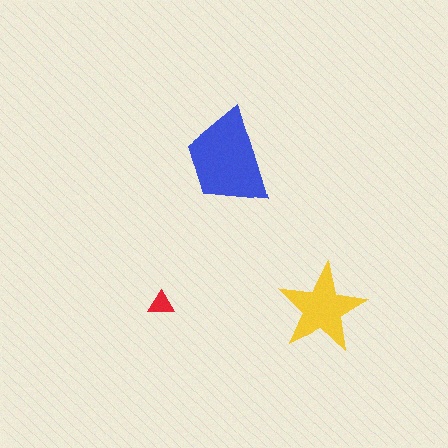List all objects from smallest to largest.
The red triangle, the yellow star, the blue trapezoid.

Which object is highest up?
The blue trapezoid is topmost.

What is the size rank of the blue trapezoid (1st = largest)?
1st.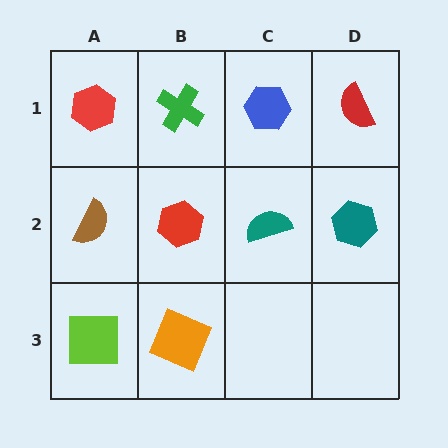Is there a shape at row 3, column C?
No, that cell is empty.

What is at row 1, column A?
A red hexagon.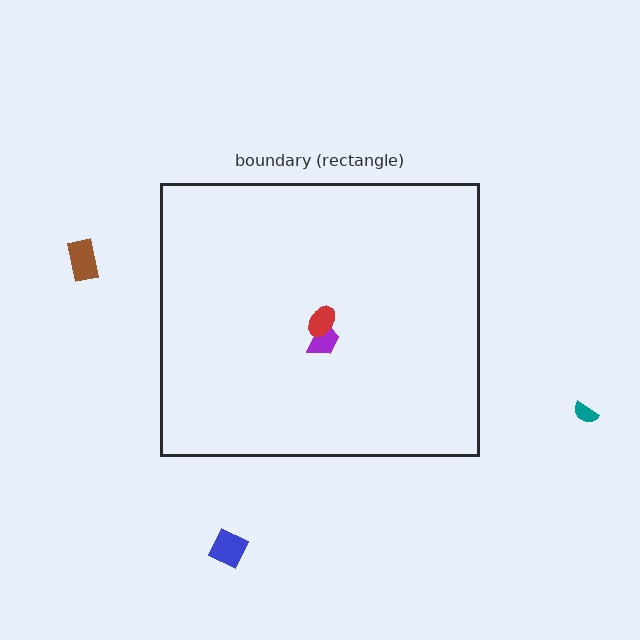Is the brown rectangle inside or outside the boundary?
Outside.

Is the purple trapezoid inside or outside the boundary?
Inside.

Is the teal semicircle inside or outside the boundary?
Outside.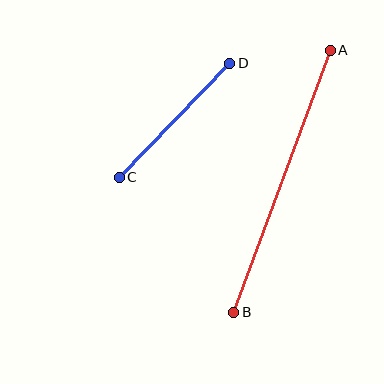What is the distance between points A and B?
The distance is approximately 279 pixels.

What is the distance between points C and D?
The distance is approximately 159 pixels.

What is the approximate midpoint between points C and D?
The midpoint is at approximately (174, 120) pixels.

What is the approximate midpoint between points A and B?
The midpoint is at approximately (282, 181) pixels.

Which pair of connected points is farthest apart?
Points A and B are farthest apart.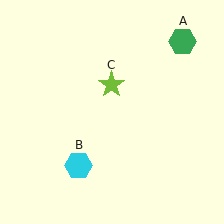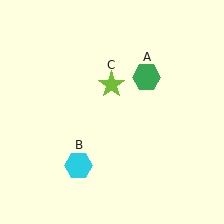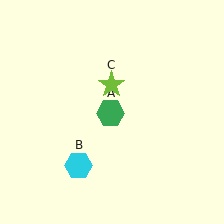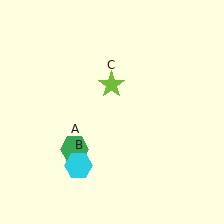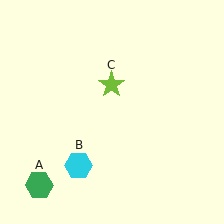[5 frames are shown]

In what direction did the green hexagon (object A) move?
The green hexagon (object A) moved down and to the left.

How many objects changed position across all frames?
1 object changed position: green hexagon (object A).